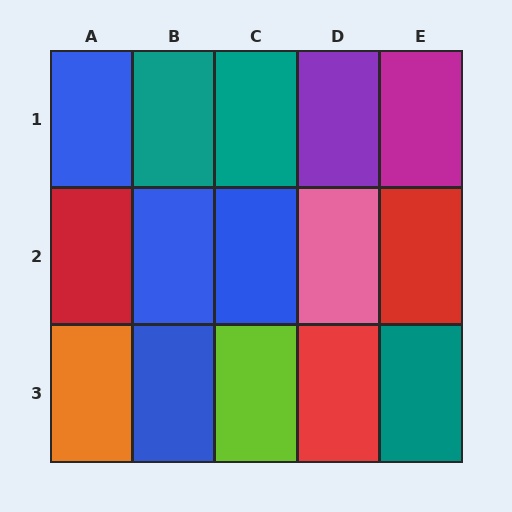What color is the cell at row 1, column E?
Magenta.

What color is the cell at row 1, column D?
Purple.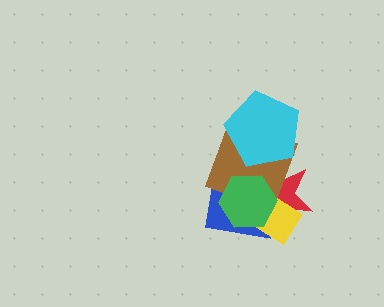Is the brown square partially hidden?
Yes, it is partially covered by another shape.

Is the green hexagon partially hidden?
No, no other shape covers it.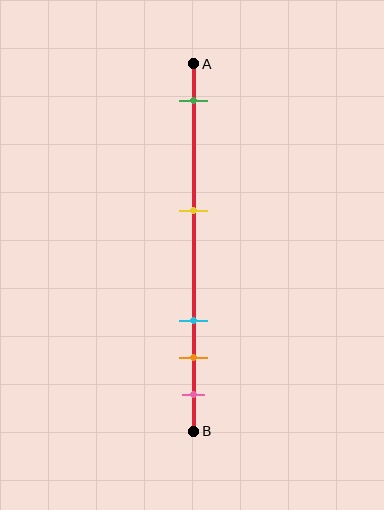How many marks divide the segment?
There are 5 marks dividing the segment.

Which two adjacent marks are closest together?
The orange and pink marks are the closest adjacent pair.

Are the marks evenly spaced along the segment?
No, the marks are not evenly spaced.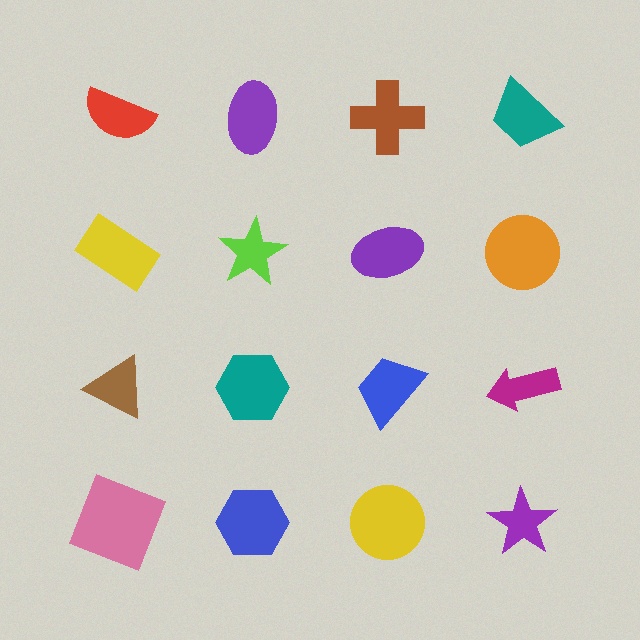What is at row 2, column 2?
A lime star.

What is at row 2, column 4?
An orange circle.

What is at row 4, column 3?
A yellow circle.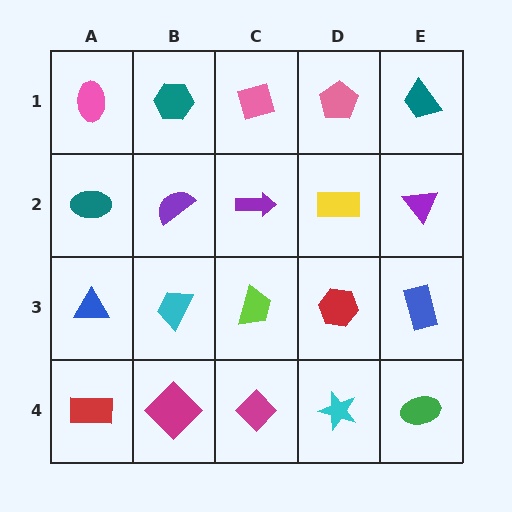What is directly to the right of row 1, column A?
A teal hexagon.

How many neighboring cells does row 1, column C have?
3.